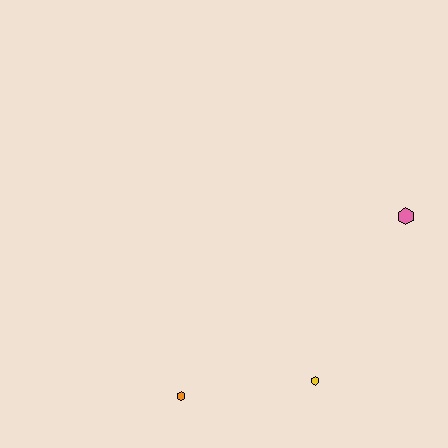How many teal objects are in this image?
There are no teal objects.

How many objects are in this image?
There are 3 objects.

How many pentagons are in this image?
There are no pentagons.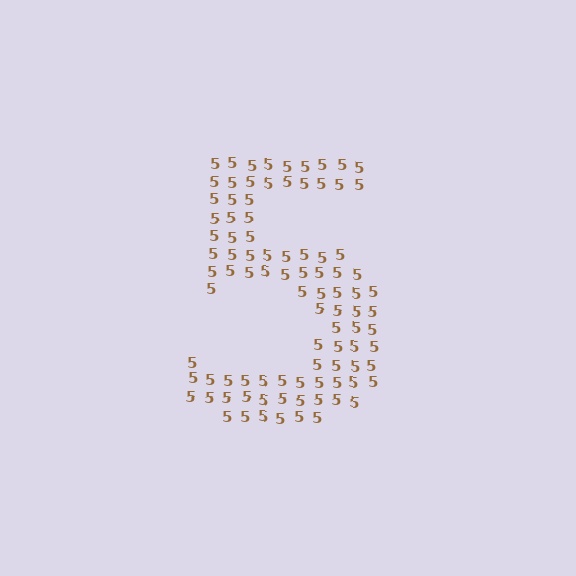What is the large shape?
The large shape is the digit 5.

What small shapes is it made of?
It is made of small digit 5's.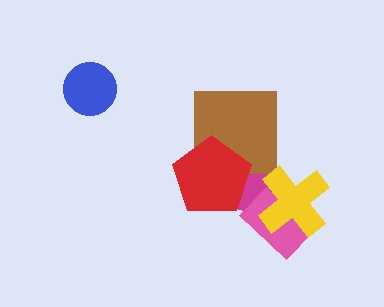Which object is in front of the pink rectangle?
The yellow cross is in front of the pink rectangle.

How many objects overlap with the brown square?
2 objects overlap with the brown square.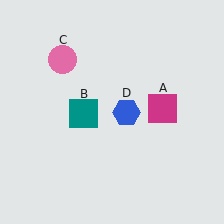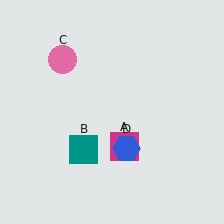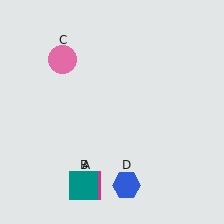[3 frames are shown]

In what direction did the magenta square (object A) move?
The magenta square (object A) moved down and to the left.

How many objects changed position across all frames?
3 objects changed position: magenta square (object A), teal square (object B), blue hexagon (object D).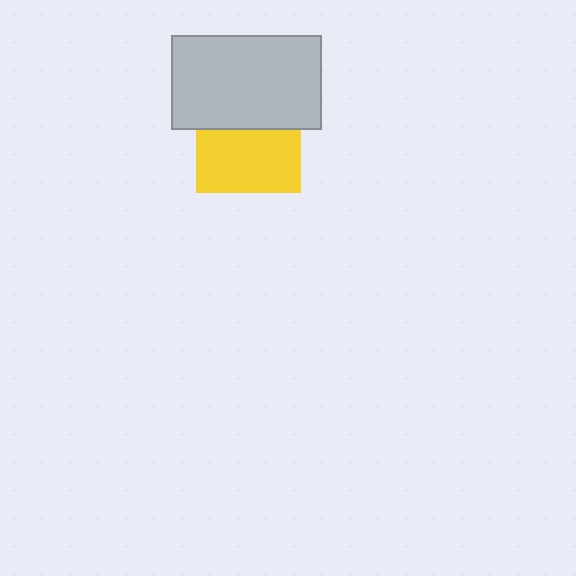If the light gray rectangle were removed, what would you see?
You would see the complete yellow square.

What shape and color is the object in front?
The object in front is a light gray rectangle.